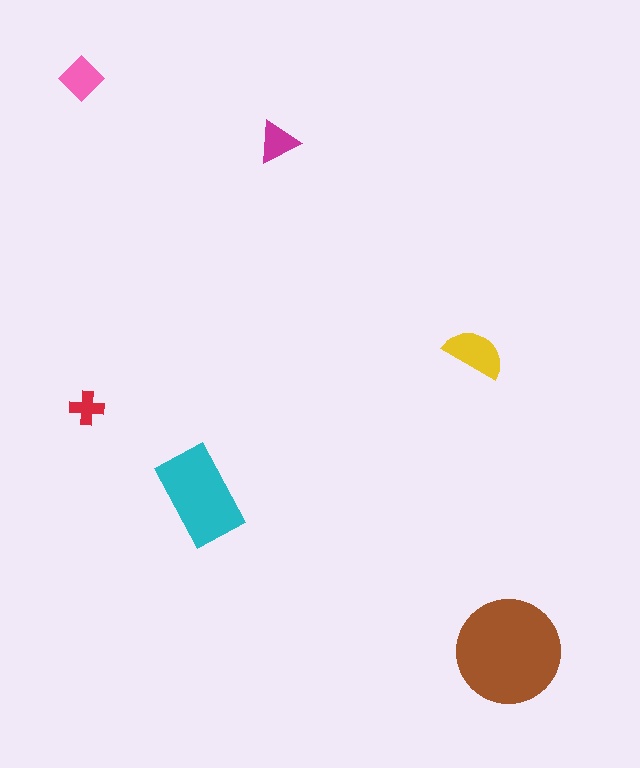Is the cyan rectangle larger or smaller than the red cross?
Larger.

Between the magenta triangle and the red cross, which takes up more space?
The magenta triangle.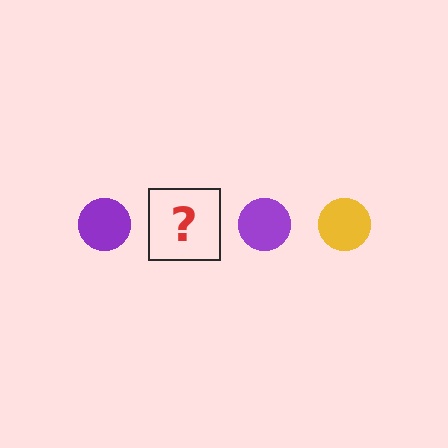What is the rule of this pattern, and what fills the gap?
The rule is that the pattern cycles through purple, yellow circles. The gap should be filled with a yellow circle.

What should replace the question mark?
The question mark should be replaced with a yellow circle.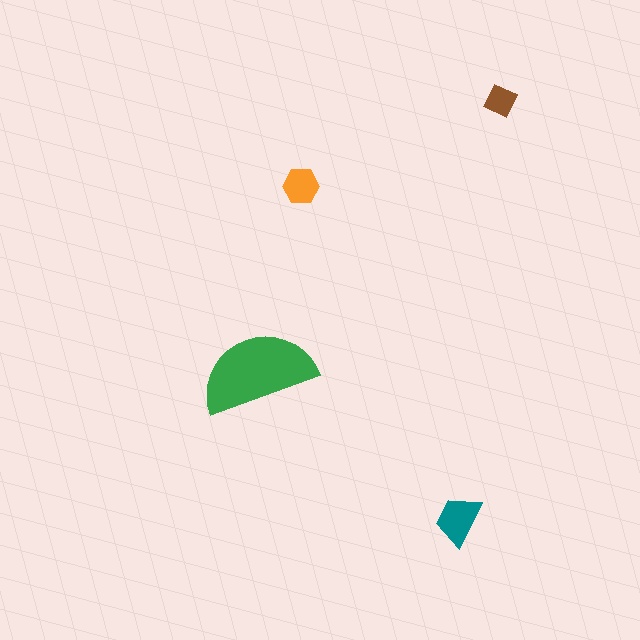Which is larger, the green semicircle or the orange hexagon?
The green semicircle.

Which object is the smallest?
The brown diamond.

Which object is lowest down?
The teal trapezoid is bottommost.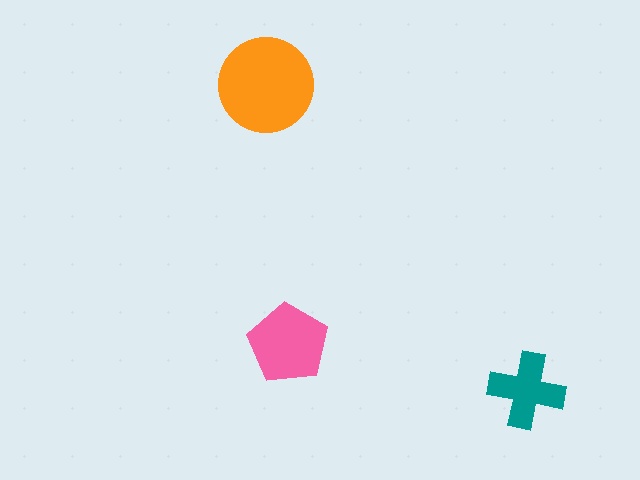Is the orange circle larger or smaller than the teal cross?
Larger.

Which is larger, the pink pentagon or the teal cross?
The pink pentagon.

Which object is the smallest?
The teal cross.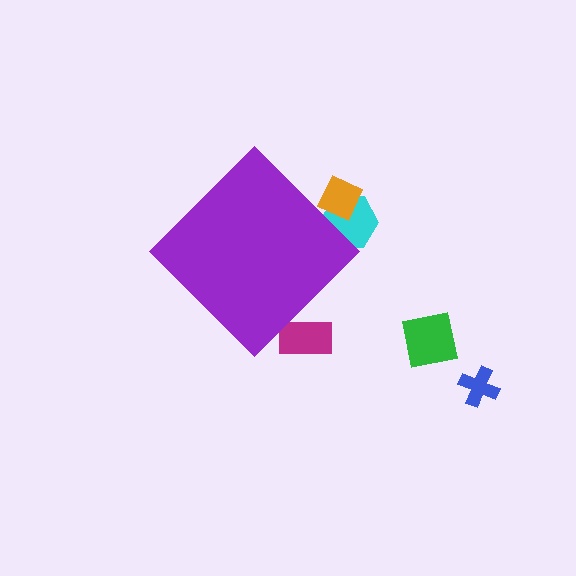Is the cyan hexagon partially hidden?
Yes, the cyan hexagon is partially hidden behind the purple diamond.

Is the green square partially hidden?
No, the green square is fully visible.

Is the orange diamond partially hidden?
Yes, the orange diamond is partially hidden behind the purple diamond.